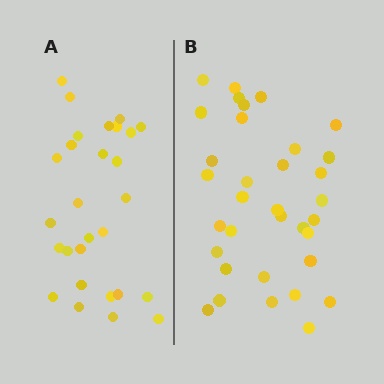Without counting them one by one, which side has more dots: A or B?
Region B (the right region) has more dots.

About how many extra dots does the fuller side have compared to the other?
Region B has about 6 more dots than region A.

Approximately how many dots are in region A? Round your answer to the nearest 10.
About 30 dots. (The exact count is 28, which rounds to 30.)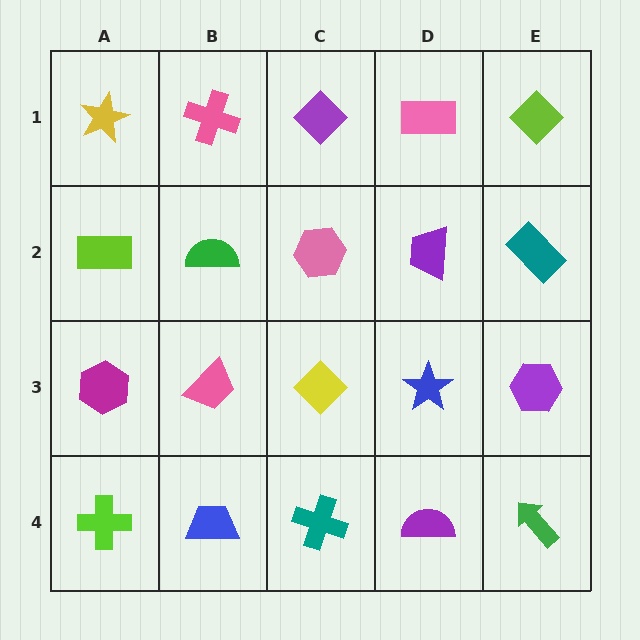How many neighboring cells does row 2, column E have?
3.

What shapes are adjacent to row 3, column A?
A lime rectangle (row 2, column A), a lime cross (row 4, column A), a pink trapezoid (row 3, column B).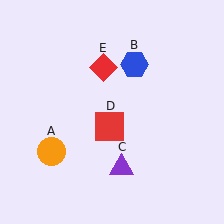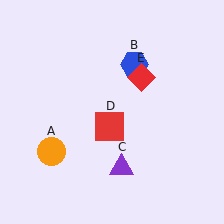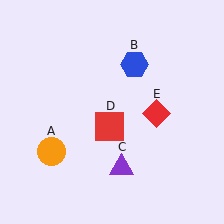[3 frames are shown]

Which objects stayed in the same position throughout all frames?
Orange circle (object A) and blue hexagon (object B) and purple triangle (object C) and red square (object D) remained stationary.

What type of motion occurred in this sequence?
The red diamond (object E) rotated clockwise around the center of the scene.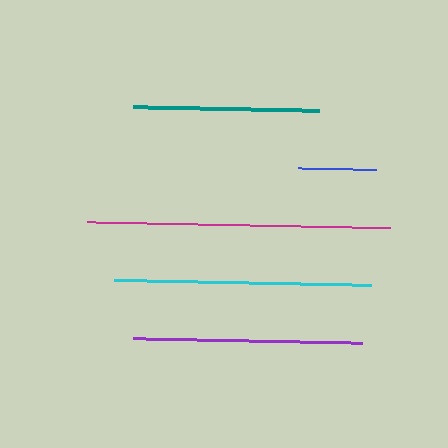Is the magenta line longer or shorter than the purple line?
The magenta line is longer than the purple line.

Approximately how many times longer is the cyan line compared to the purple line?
The cyan line is approximately 1.1 times the length of the purple line.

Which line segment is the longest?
The magenta line is the longest at approximately 303 pixels.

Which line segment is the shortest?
The blue line is the shortest at approximately 79 pixels.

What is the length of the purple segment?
The purple segment is approximately 229 pixels long.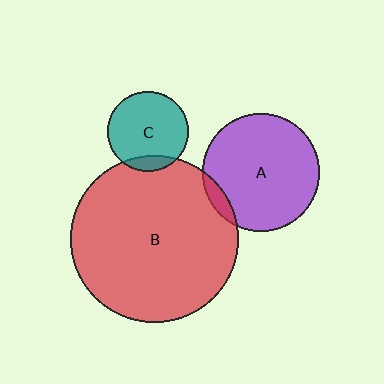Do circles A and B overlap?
Yes.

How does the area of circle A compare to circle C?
Approximately 2.1 times.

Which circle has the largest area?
Circle B (red).